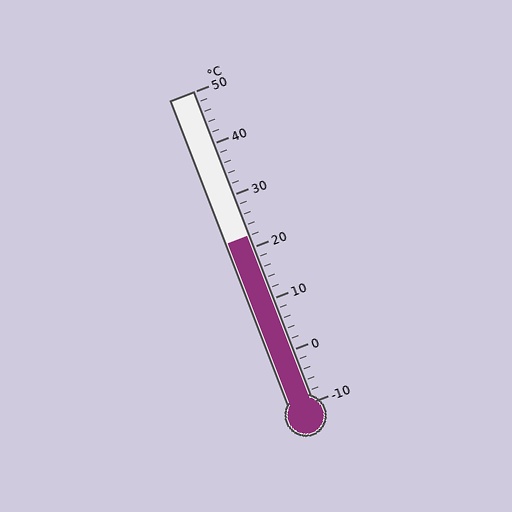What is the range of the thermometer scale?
The thermometer scale ranges from -10°C to 50°C.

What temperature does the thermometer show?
The thermometer shows approximately 22°C.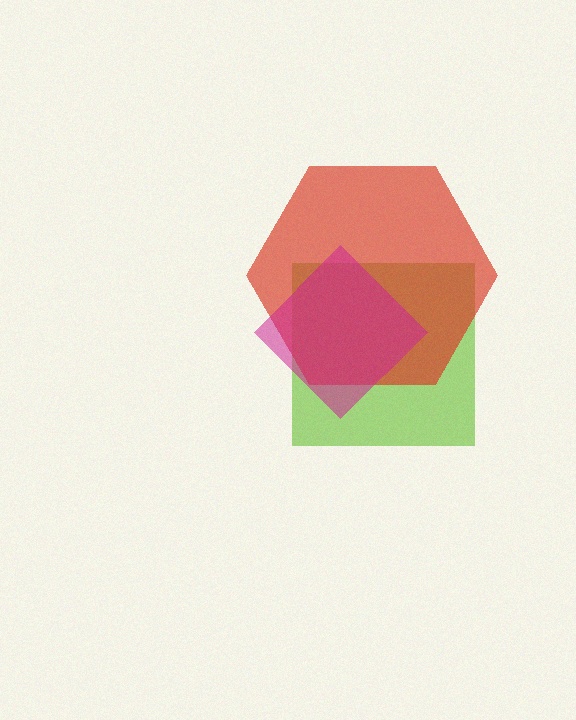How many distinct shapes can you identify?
There are 3 distinct shapes: a lime square, a red hexagon, a magenta diamond.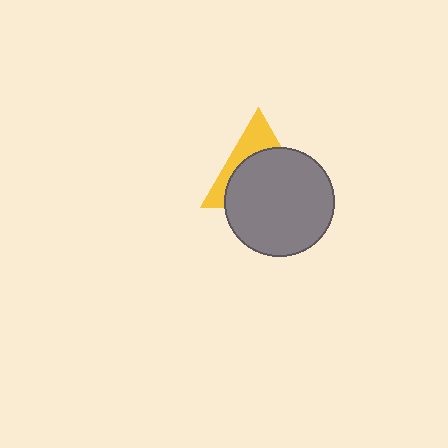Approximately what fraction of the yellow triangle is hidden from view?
Roughly 66% of the yellow triangle is hidden behind the gray circle.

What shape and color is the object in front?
The object in front is a gray circle.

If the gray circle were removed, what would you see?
You would see the complete yellow triangle.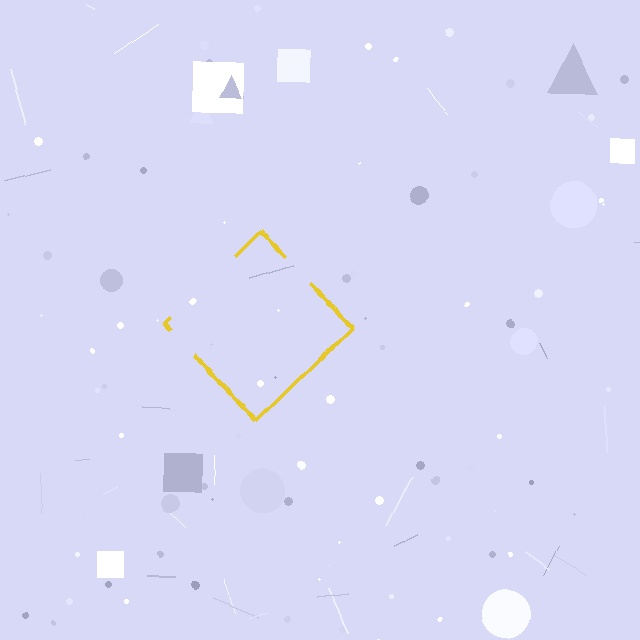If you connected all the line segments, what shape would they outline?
They would outline a diamond.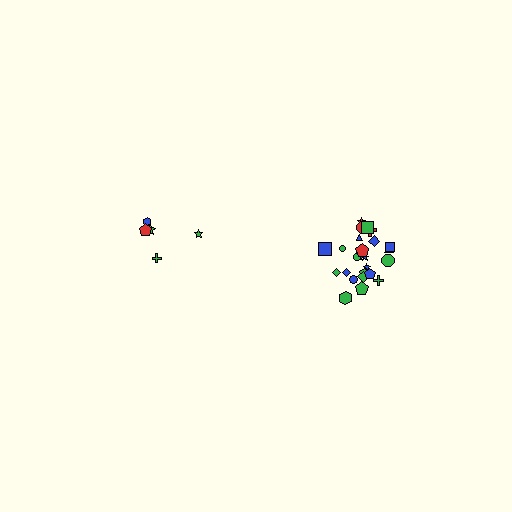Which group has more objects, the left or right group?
The right group.